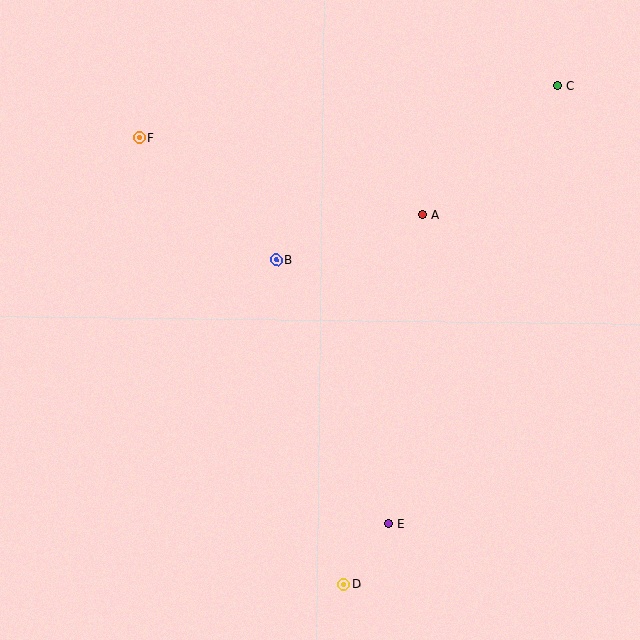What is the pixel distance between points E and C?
The distance between E and C is 470 pixels.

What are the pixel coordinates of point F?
Point F is at (140, 138).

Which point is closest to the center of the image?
Point B at (276, 260) is closest to the center.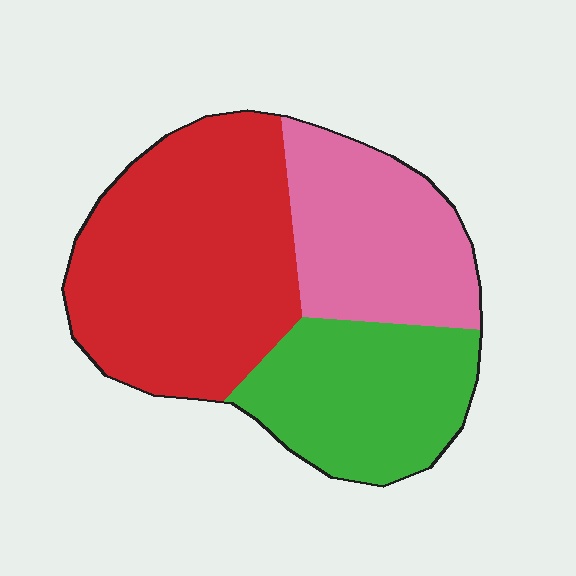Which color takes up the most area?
Red, at roughly 45%.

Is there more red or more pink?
Red.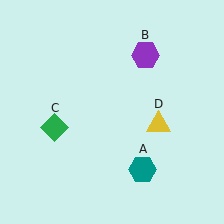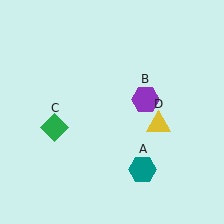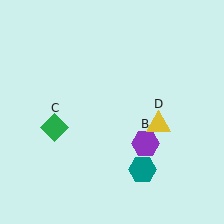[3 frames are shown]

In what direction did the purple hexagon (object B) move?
The purple hexagon (object B) moved down.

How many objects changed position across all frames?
1 object changed position: purple hexagon (object B).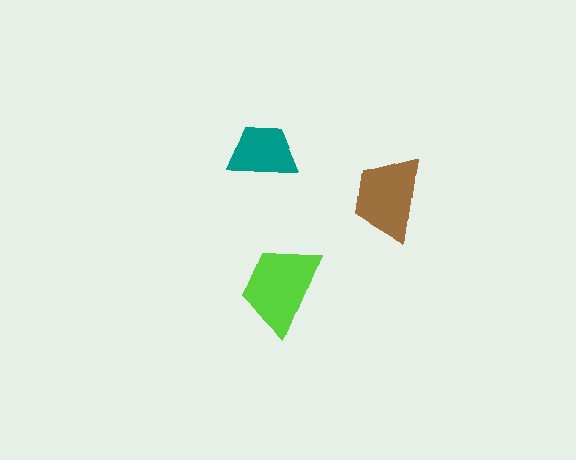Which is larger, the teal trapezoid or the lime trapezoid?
The lime one.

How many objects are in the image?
There are 3 objects in the image.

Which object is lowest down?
The lime trapezoid is bottommost.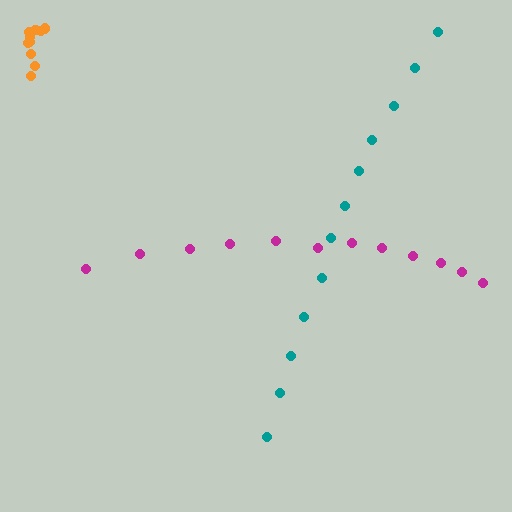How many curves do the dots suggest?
There are 3 distinct paths.